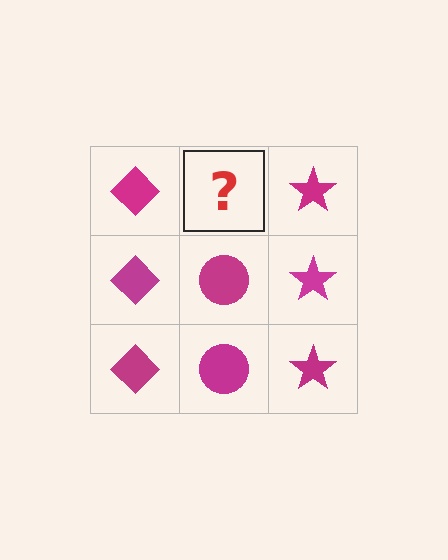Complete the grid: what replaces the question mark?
The question mark should be replaced with a magenta circle.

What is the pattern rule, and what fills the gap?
The rule is that each column has a consistent shape. The gap should be filled with a magenta circle.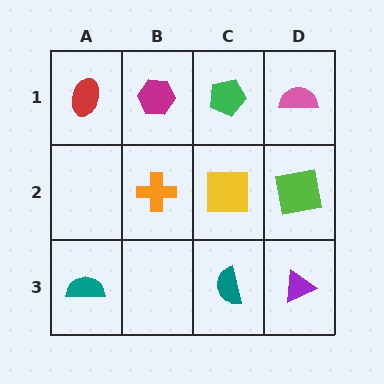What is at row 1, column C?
A green pentagon.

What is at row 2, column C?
A yellow square.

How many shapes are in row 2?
3 shapes.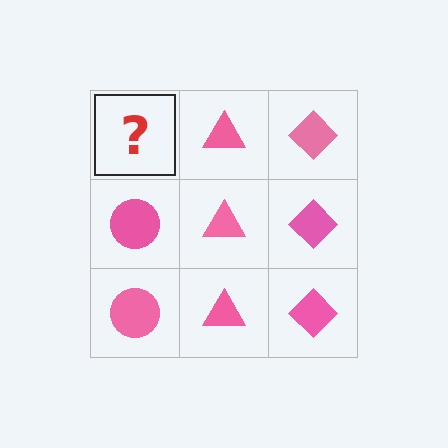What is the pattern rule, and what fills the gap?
The rule is that each column has a consistent shape. The gap should be filled with a pink circle.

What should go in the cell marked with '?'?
The missing cell should contain a pink circle.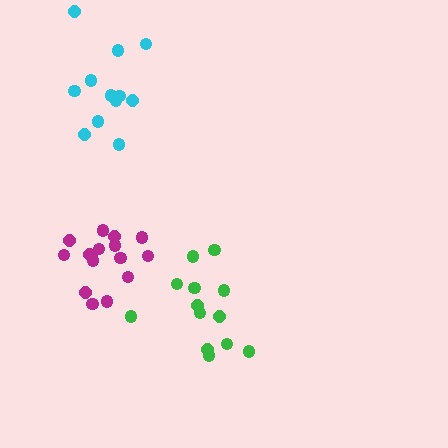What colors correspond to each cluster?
The clusters are colored: magenta, cyan, green.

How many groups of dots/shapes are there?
There are 3 groups.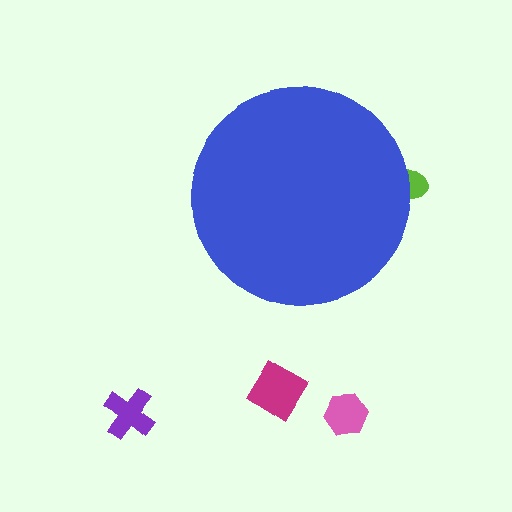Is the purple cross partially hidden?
No, the purple cross is fully visible.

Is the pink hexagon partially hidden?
No, the pink hexagon is fully visible.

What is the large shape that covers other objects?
A blue circle.